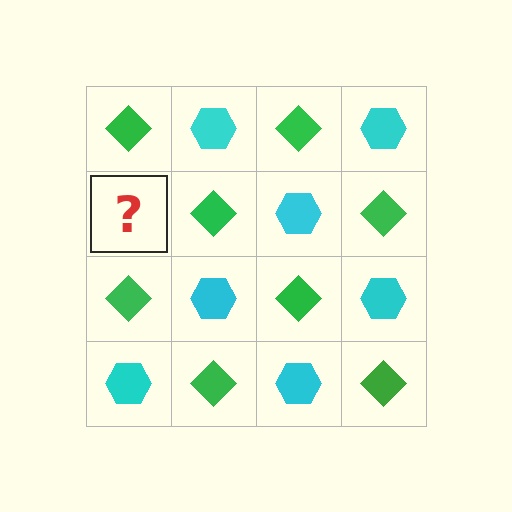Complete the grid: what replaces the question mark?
The question mark should be replaced with a cyan hexagon.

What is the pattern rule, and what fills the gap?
The rule is that it alternates green diamond and cyan hexagon in a checkerboard pattern. The gap should be filled with a cyan hexagon.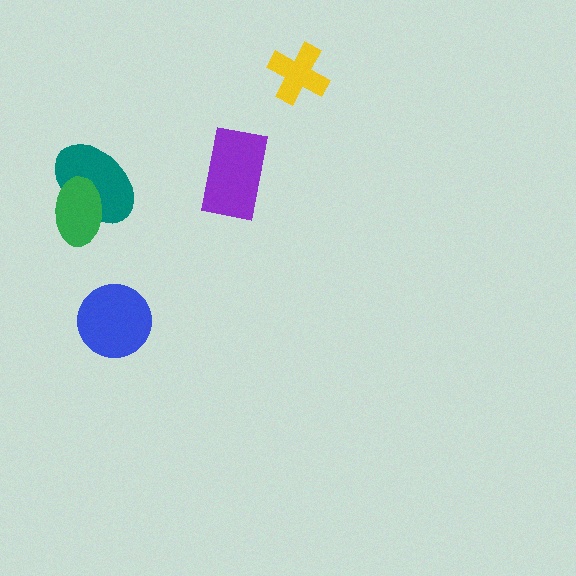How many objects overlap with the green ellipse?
1 object overlaps with the green ellipse.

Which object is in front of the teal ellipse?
The green ellipse is in front of the teal ellipse.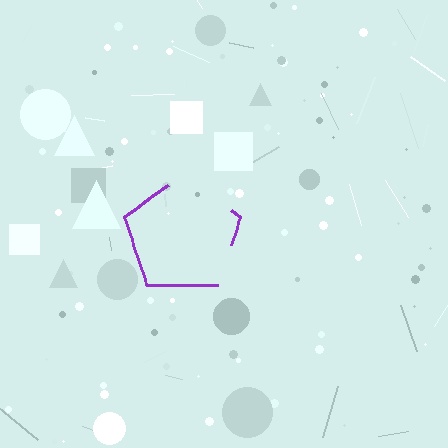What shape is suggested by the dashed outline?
The dashed outline suggests a pentagon.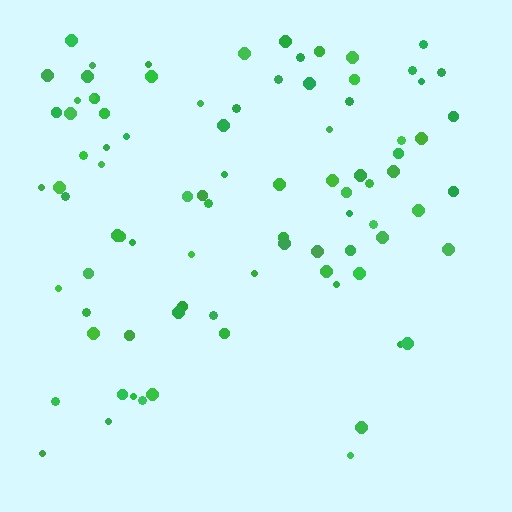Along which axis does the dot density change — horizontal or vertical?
Vertical.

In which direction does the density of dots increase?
From bottom to top, with the top side densest.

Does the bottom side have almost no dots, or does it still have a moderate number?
Still a moderate number, just noticeably fewer than the top.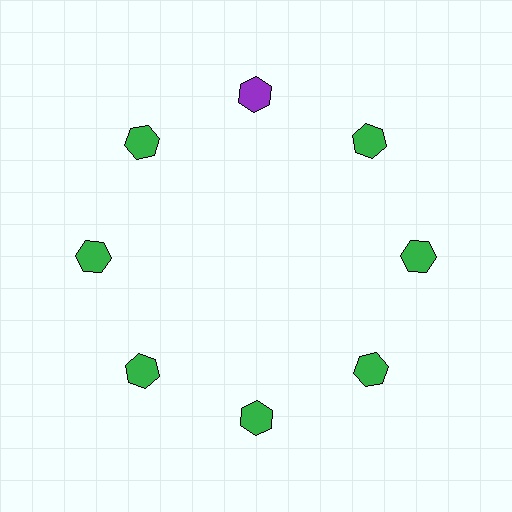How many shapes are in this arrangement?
There are 8 shapes arranged in a ring pattern.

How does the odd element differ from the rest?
It has a different color: purple instead of green.